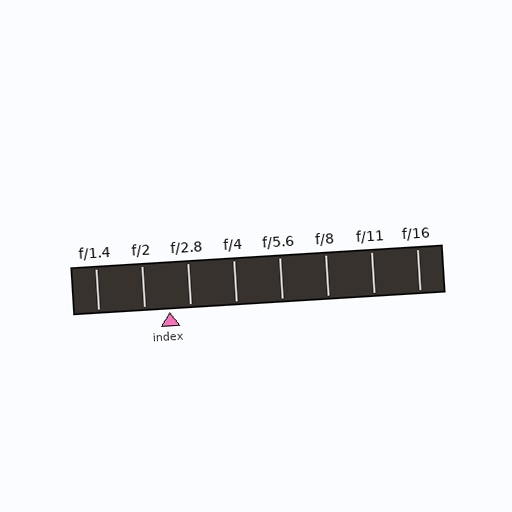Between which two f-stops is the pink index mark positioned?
The index mark is between f/2 and f/2.8.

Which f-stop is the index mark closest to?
The index mark is closest to f/2.8.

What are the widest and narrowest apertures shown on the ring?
The widest aperture shown is f/1.4 and the narrowest is f/16.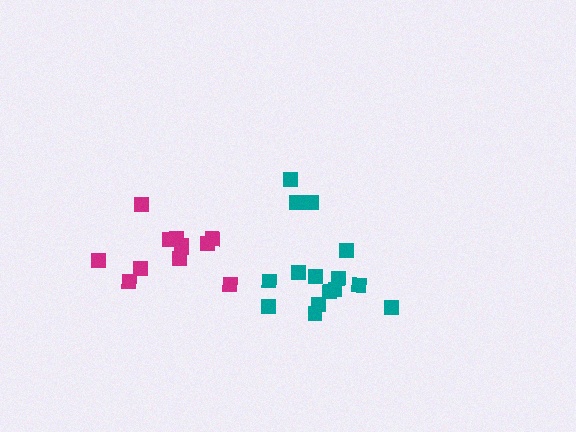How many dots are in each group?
Group 1: 15 dots, Group 2: 12 dots (27 total).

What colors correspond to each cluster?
The clusters are colored: teal, magenta.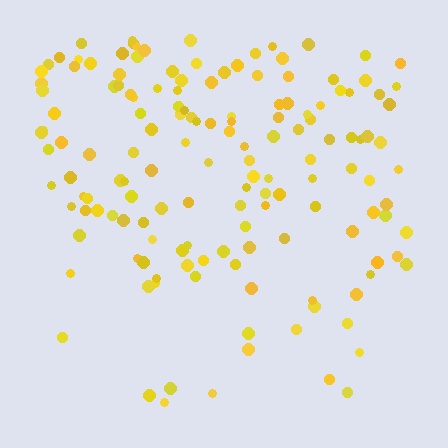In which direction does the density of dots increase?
From bottom to top, with the top side densest.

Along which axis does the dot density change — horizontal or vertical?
Vertical.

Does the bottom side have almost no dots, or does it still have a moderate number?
Still a moderate number, just noticeably fewer than the top.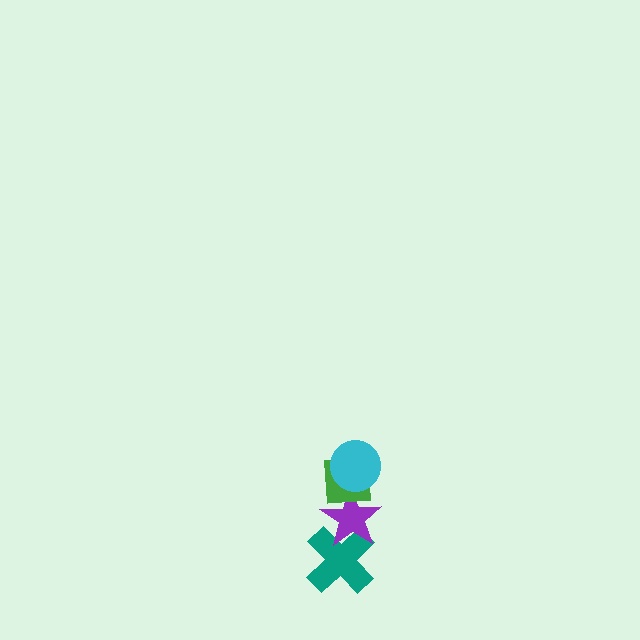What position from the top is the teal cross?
The teal cross is 4th from the top.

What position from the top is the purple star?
The purple star is 3rd from the top.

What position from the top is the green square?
The green square is 2nd from the top.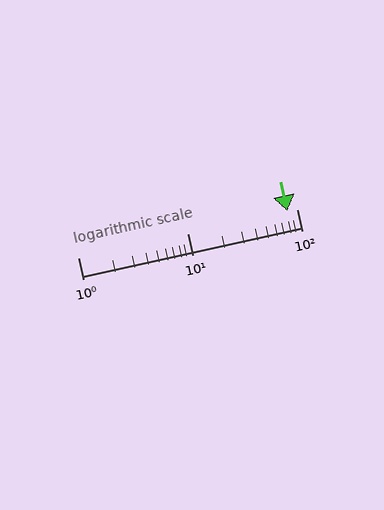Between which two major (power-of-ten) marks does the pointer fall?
The pointer is between 10 and 100.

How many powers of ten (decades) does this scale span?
The scale spans 2 decades, from 1 to 100.